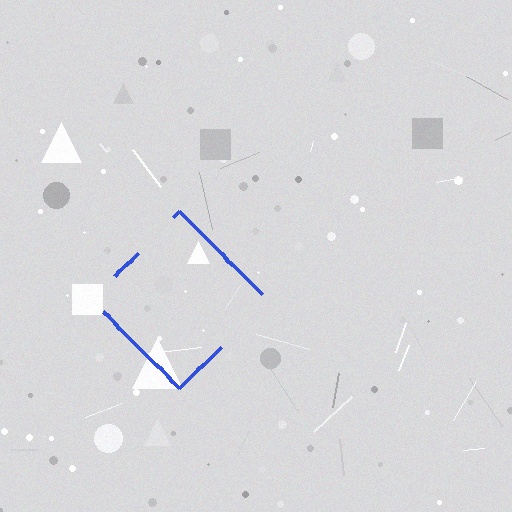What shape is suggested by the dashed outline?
The dashed outline suggests a diamond.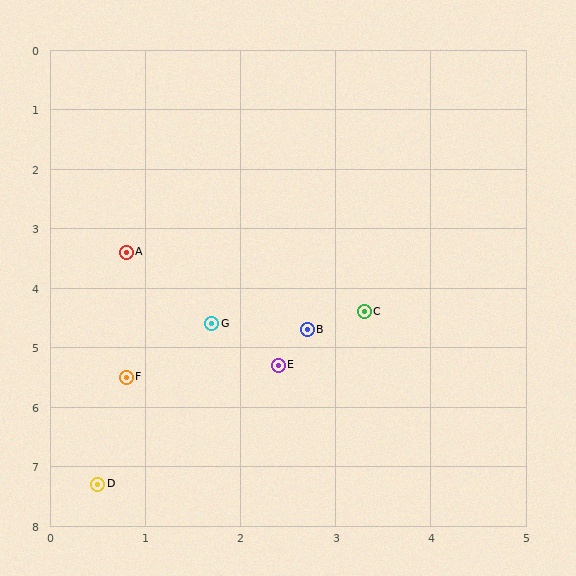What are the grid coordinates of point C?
Point C is at approximately (3.3, 4.4).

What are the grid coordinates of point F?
Point F is at approximately (0.8, 5.5).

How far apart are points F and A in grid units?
Points F and A are about 2.1 grid units apart.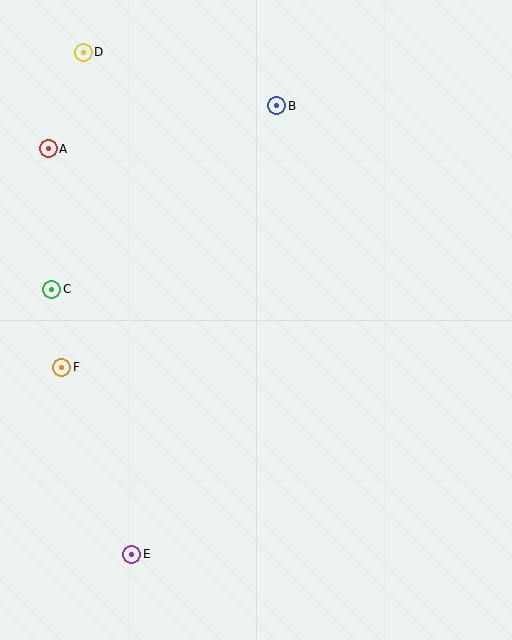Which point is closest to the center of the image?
Point F at (62, 367) is closest to the center.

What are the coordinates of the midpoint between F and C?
The midpoint between F and C is at (57, 328).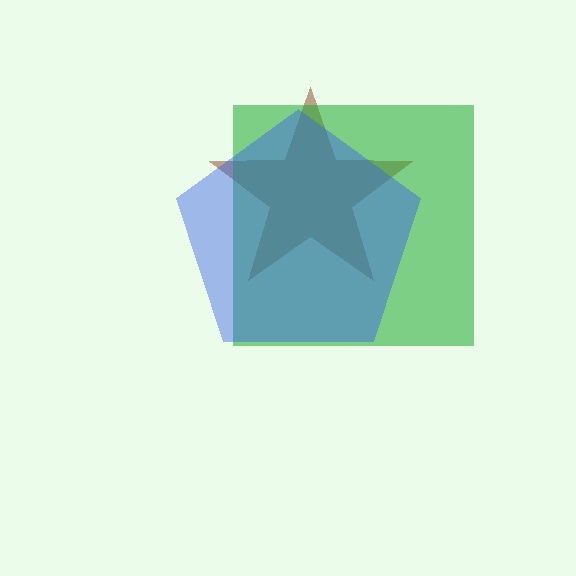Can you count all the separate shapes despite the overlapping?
Yes, there are 3 separate shapes.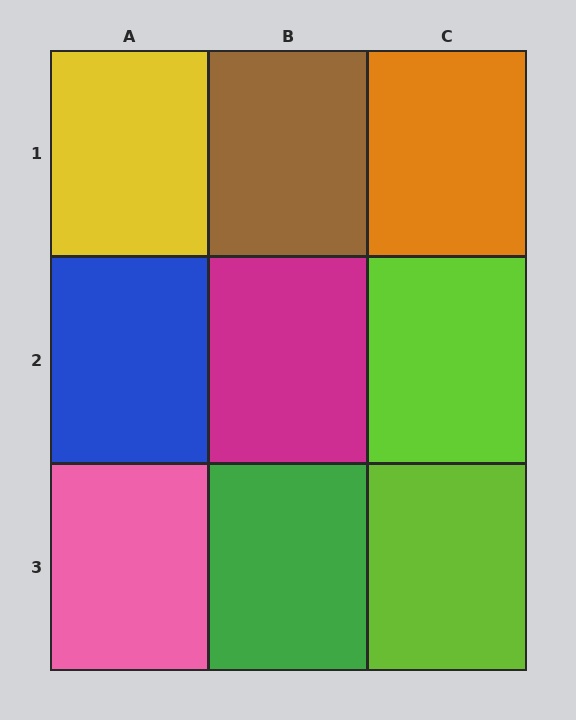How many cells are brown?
1 cell is brown.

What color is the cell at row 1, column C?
Orange.